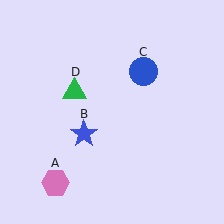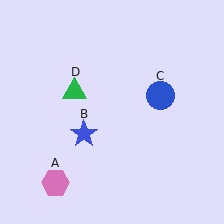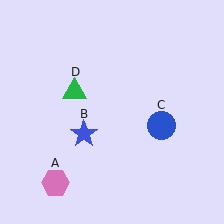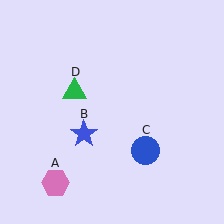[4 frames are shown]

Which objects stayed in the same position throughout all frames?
Pink hexagon (object A) and blue star (object B) and green triangle (object D) remained stationary.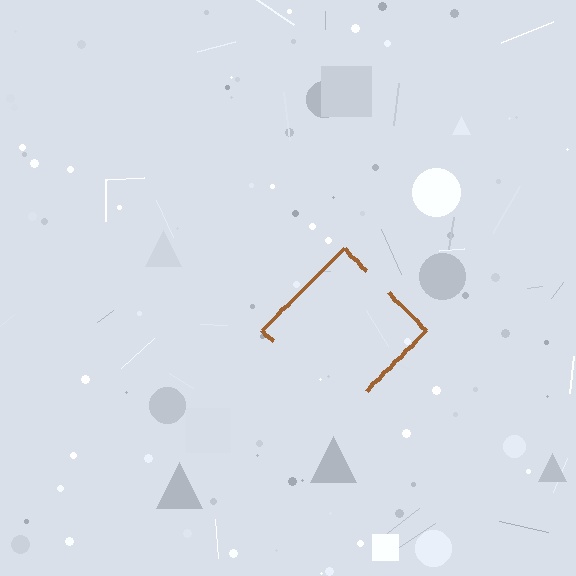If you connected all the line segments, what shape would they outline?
They would outline a diamond.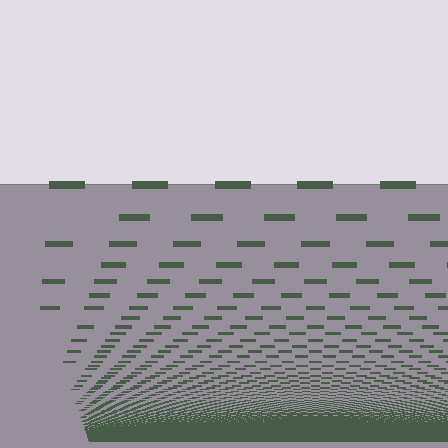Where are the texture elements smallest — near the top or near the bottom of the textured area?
Near the bottom.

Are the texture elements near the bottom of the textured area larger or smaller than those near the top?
Smaller. The gradient is inverted — elements near the bottom are smaller and denser.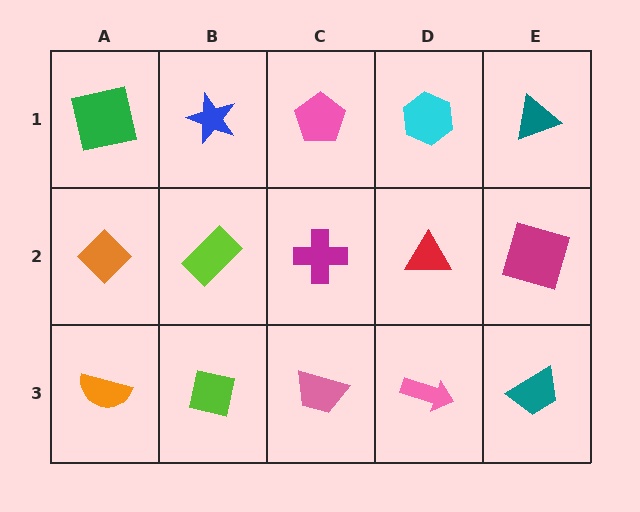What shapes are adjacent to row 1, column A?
An orange diamond (row 2, column A), a blue star (row 1, column B).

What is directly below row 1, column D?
A red triangle.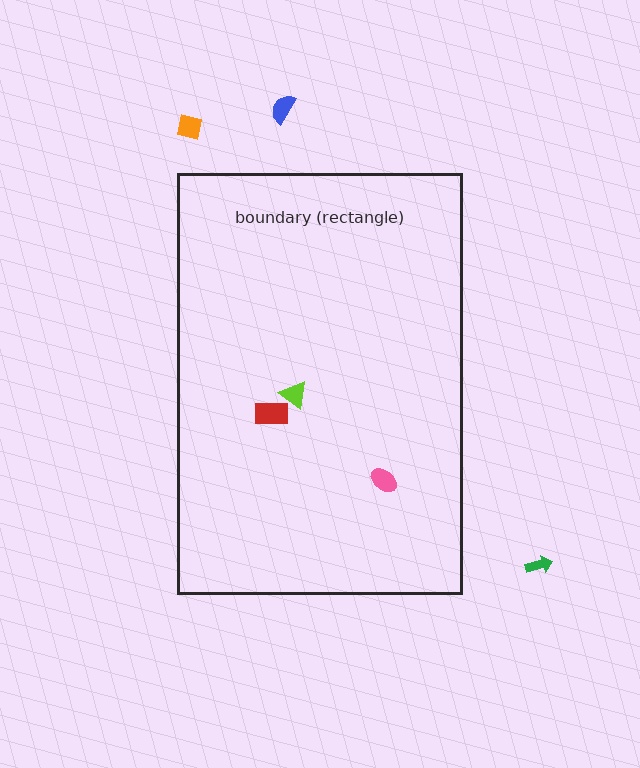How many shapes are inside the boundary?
3 inside, 3 outside.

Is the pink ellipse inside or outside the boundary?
Inside.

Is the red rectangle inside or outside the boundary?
Inside.